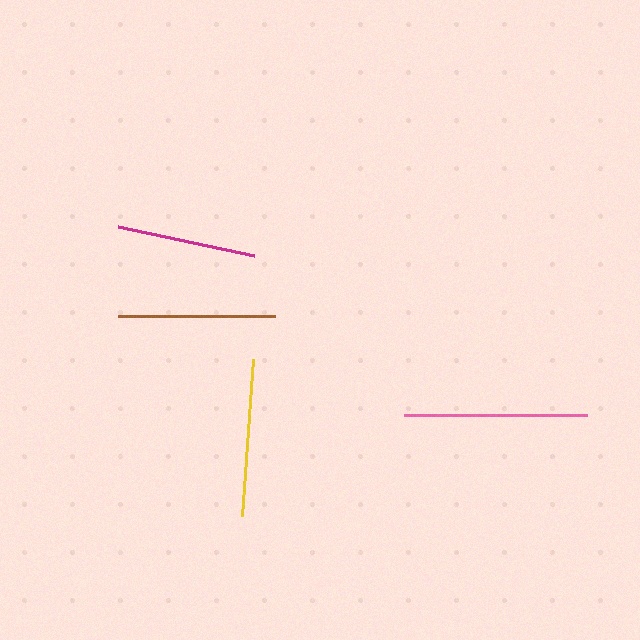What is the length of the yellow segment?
The yellow segment is approximately 157 pixels long.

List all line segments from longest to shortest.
From longest to shortest: pink, brown, yellow, magenta.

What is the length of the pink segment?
The pink segment is approximately 183 pixels long.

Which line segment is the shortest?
The magenta line is the shortest at approximately 139 pixels.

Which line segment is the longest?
The pink line is the longest at approximately 183 pixels.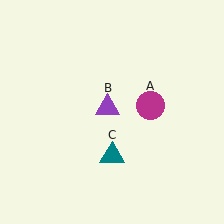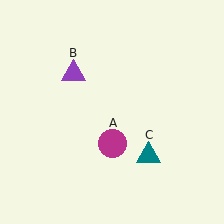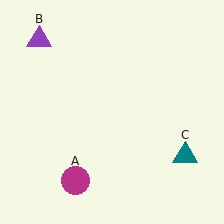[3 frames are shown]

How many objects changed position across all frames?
3 objects changed position: magenta circle (object A), purple triangle (object B), teal triangle (object C).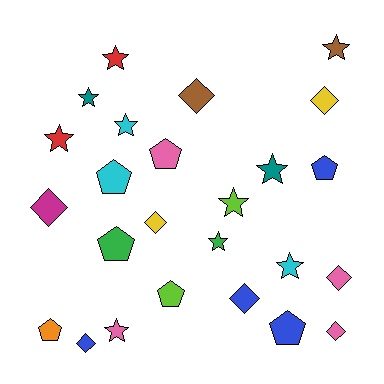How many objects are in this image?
There are 25 objects.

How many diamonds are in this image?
There are 8 diamonds.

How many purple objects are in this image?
There are no purple objects.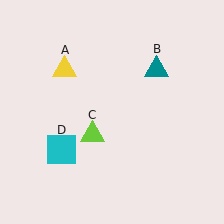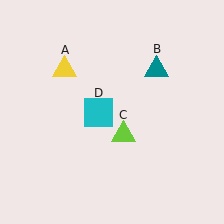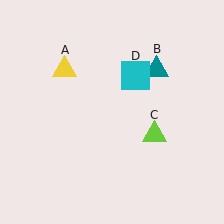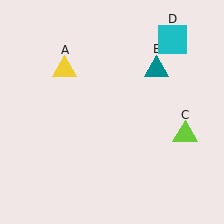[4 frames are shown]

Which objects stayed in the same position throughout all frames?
Yellow triangle (object A) and teal triangle (object B) remained stationary.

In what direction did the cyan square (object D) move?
The cyan square (object D) moved up and to the right.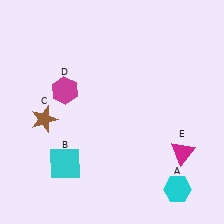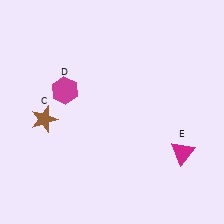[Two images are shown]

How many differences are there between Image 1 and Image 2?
There are 2 differences between the two images.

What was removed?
The cyan hexagon (A), the cyan square (B) were removed in Image 2.